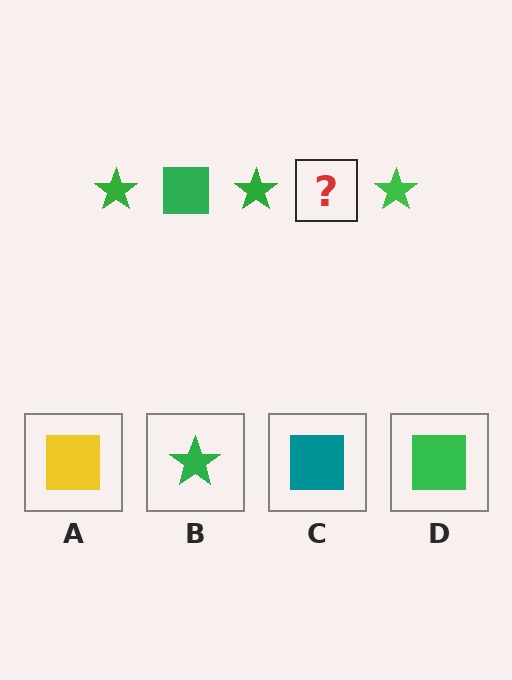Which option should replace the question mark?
Option D.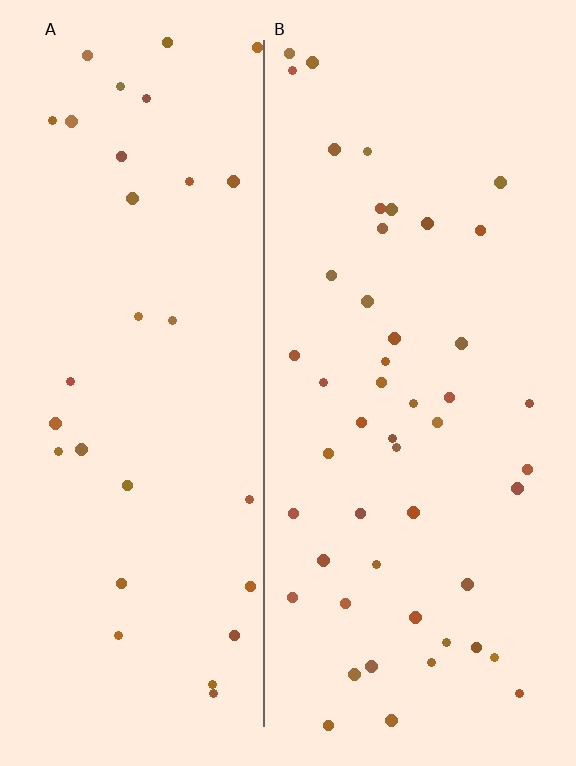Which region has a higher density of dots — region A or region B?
B (the right).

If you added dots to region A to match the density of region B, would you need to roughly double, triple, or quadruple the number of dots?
Approximately double.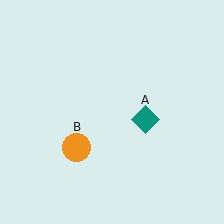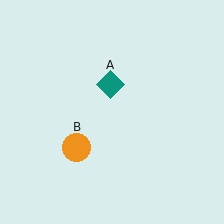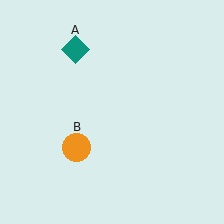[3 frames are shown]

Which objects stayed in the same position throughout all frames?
Orange circle (object B) remained stationary.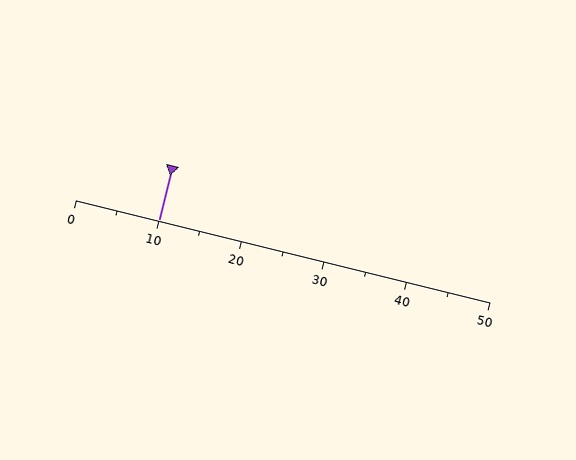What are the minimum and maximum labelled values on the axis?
The axis runs from 0 to 50.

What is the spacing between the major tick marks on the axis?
The major ticks are spaced 10 apart.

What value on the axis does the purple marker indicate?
The marker indicates approximately 10.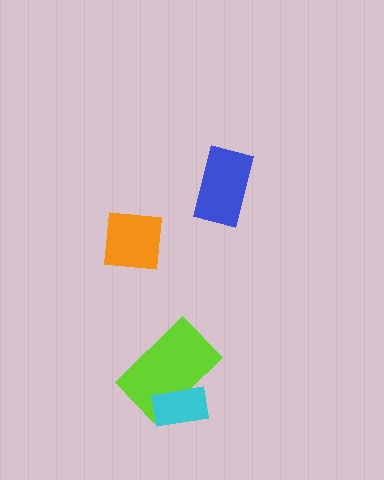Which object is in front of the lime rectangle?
The cyan rectangle is in front of the lime rectangle.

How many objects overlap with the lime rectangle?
1 object overlaps with the lime rectangle.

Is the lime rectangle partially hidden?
Yes, it is partially covered by another shape.